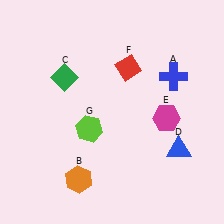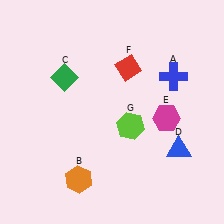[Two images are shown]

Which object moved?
The lime hexagon (G) moved right.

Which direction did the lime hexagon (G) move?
The lime hexagon (G) moved right.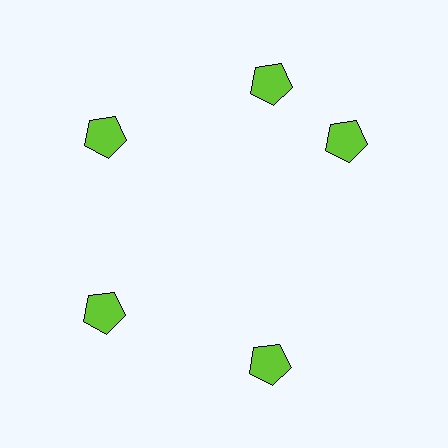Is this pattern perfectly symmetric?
No. The 5 lime pentagons are arranged in a ring, but one element near the 3 o'clock position is rotated out of alignment along the ring, breaking the 5-fold rotational symmetry.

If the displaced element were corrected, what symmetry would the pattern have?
It would have 5-fold rotational symmetry — the pattern would map onto itself every 72 degrees.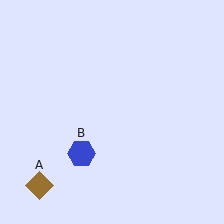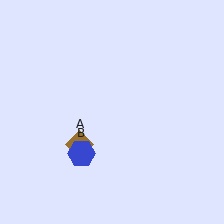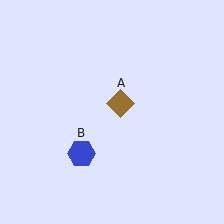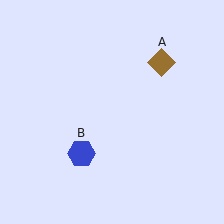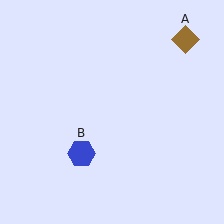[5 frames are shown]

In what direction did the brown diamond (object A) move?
The brown diamond (object A) moved up and to the right.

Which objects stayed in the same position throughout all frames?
Blue hexagon (object B) remained stationary.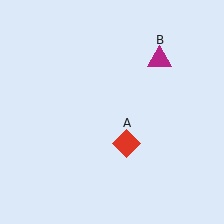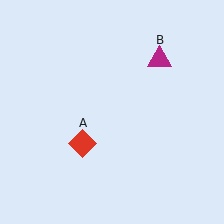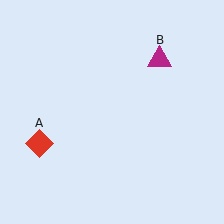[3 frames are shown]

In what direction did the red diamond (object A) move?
The red diamond (object A) moved left.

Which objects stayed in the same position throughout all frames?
Magenta triangle (object B) remained stationary.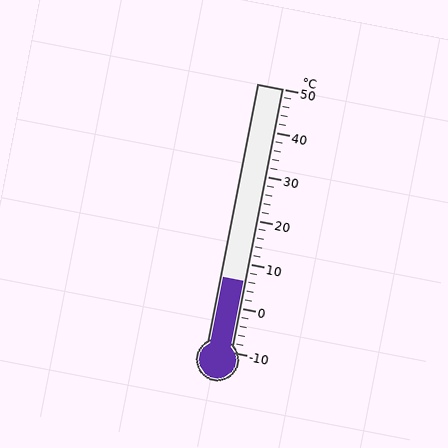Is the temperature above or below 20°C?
The temperature is below 20°C.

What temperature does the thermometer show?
The thermometer shows approximately 6°C.